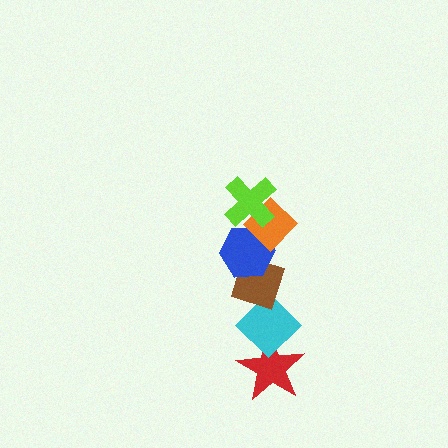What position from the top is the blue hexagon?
The blue hexagon is 3rd from the top.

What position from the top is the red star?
The red star is 6th from the top.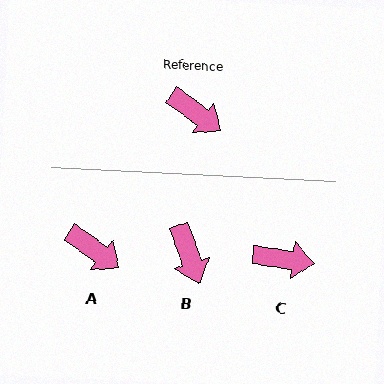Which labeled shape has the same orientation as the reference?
A.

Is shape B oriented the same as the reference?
No, it is off by about 35 degrees.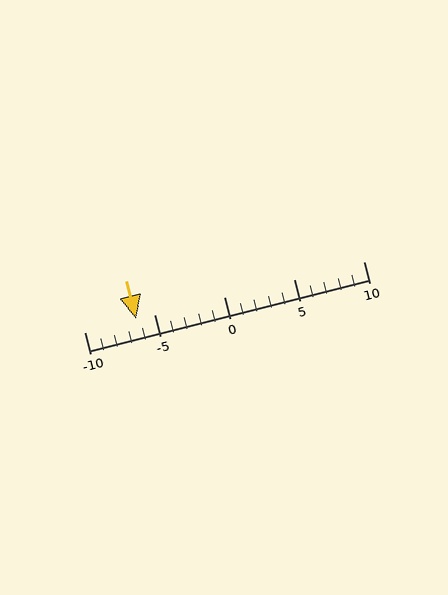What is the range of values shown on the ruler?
The ruler shows values from -10 to 10.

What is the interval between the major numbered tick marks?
The major tick marks are spaced 5 units apart.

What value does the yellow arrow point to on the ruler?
The yellow arrow points to approximately -6.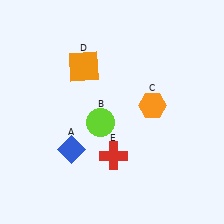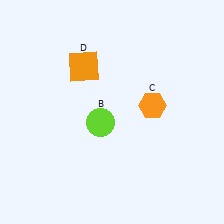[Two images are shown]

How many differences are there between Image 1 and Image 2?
There are 2 differences between the two images.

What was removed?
The red cross (E), the blue diamond (A) were removed in Image 2.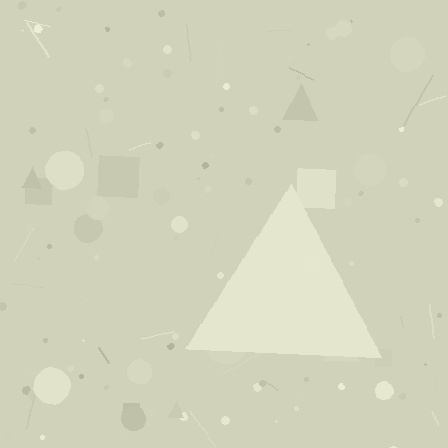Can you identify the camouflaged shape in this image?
The camouflaged shape is a triangle.